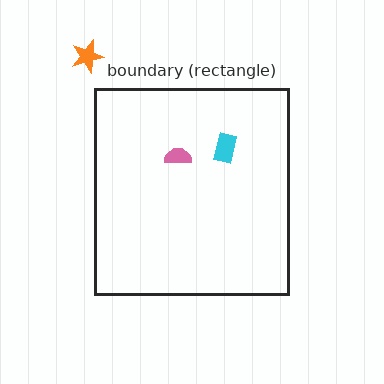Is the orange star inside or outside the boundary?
Outside.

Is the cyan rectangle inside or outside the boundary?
Inside.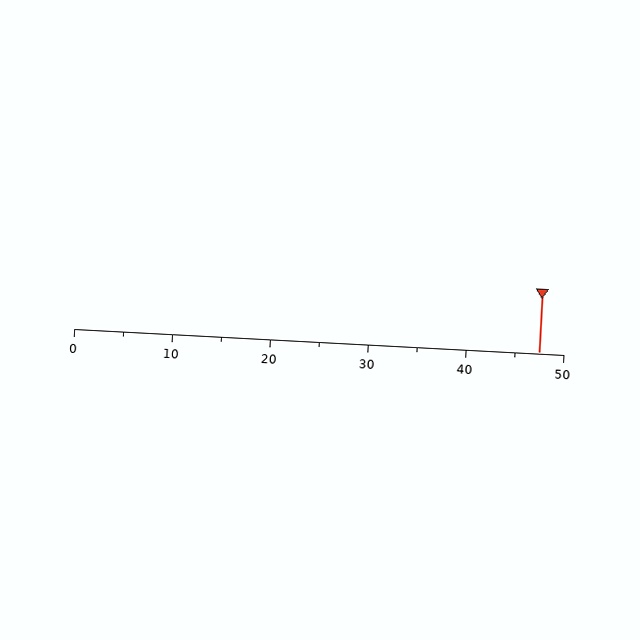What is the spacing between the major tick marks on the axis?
The major ticks are spaced 10 apart.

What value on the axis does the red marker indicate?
The marker indicates approximately 47.5.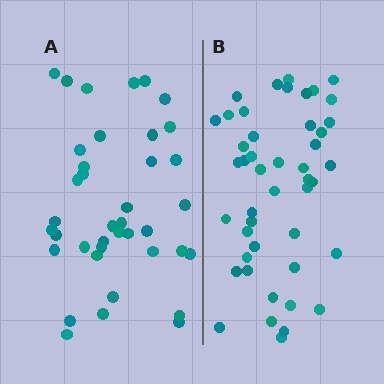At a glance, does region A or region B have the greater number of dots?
Region B (the right region) has more dots.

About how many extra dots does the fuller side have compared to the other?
Region B has roughly 8 or so more dots than region A.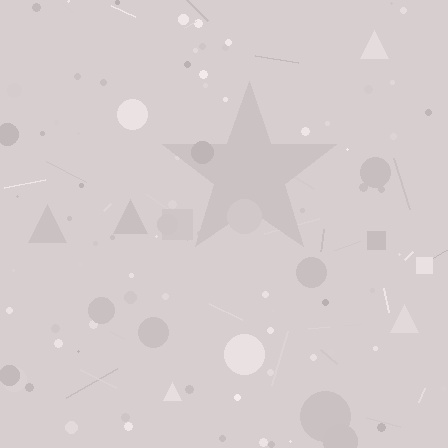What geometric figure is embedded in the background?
A star is embedded in the background.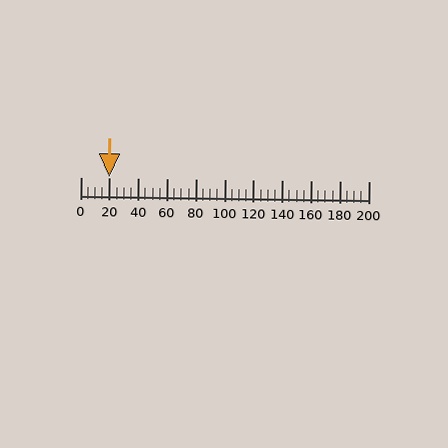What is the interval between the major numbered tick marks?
The major tick marks are spaced 20 units apart.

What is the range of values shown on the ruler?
The ruler shows values from 0 to 200.